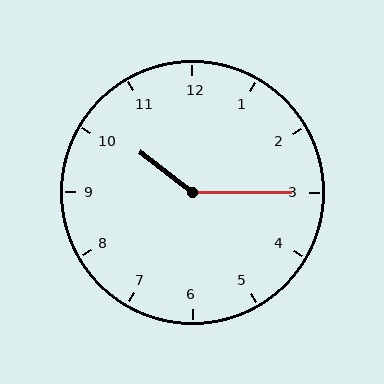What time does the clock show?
10:15.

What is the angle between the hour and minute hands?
Approximately 142 degrees.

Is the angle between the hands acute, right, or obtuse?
It is obtuse.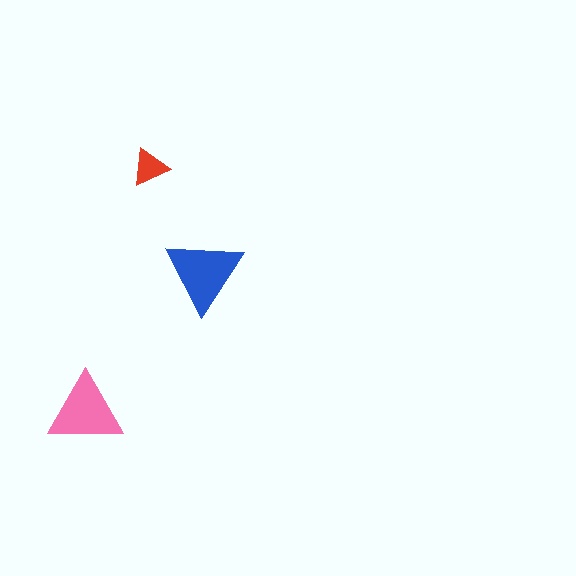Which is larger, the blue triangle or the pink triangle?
The blue one.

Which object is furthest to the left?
The pink triangle is leftmost.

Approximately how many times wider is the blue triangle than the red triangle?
About 2 times wider.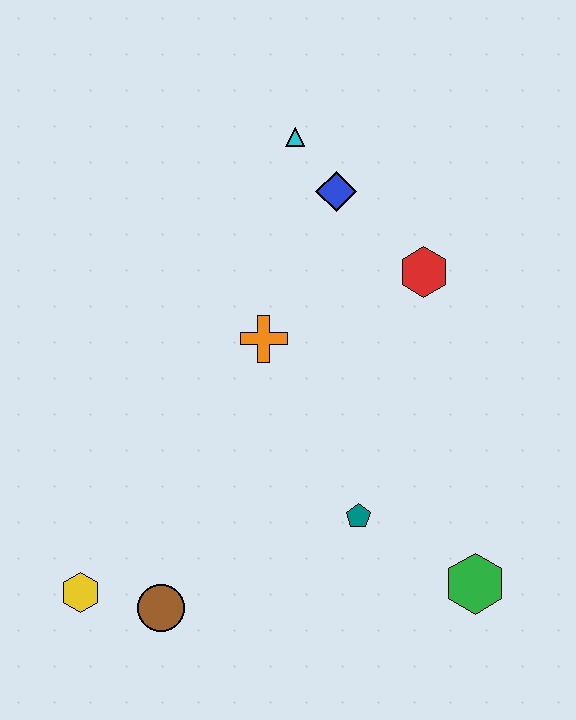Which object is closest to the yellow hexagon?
The brown circle is closest to the yellow hexagon.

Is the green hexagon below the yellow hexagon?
No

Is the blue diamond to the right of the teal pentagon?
No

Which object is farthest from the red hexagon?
The yellow hexagon is farthest from the red hexagon.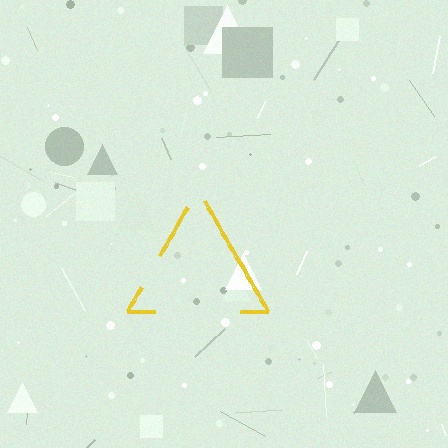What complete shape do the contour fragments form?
The contour fragments form a triangle.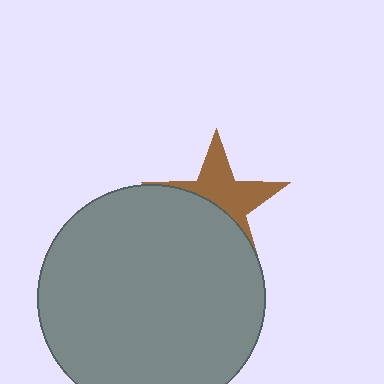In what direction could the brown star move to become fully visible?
The brown star could move up. That would shift it out from behind the gray circle entirely.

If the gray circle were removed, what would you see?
You would see the complete brown star.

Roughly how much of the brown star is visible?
About half of it is visible (roughly 49%).